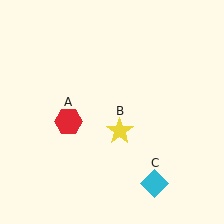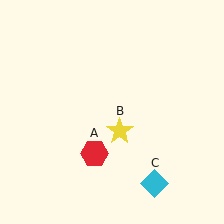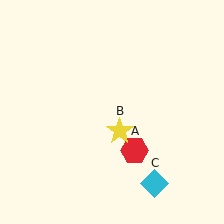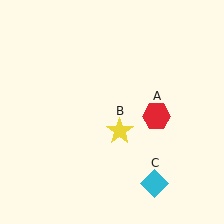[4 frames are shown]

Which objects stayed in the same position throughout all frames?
Yellow star (object B) and cyan diamond (object C) remained stationary.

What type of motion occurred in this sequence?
The red hexagon (object A) rotated counterclockwise around the center of the scene.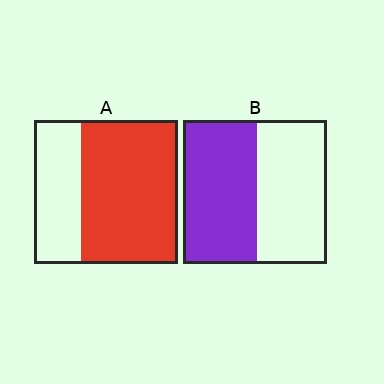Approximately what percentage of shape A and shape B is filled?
A is approximately 65% and B is approximately 50%.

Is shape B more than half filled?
Roughly half.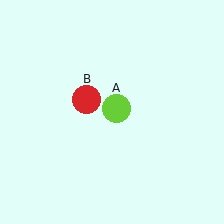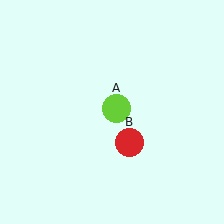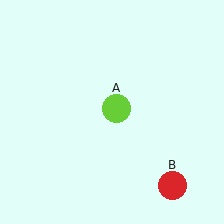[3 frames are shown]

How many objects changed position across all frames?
1 object changed position: red circle (object B).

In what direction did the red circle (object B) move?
The red circle (object B) moved down and to the right.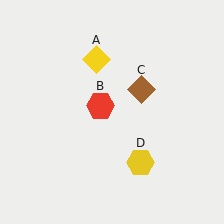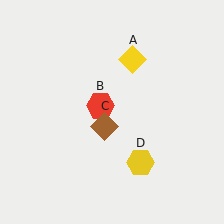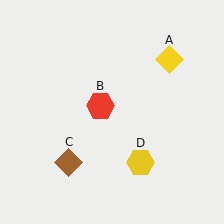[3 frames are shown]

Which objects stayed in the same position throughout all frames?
Red hexagon (object B) and yellow hexagon (object D) remained stationary.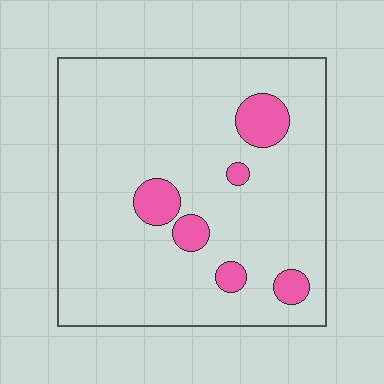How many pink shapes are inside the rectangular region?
6.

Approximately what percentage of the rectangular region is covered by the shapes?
Approximately 10%.